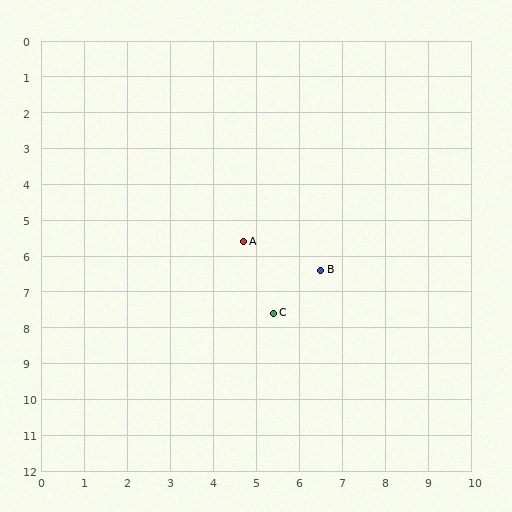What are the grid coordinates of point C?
Point C is at approximately (5.4, 7.6).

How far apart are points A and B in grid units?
Points A and B are about 2.0 grid units apart.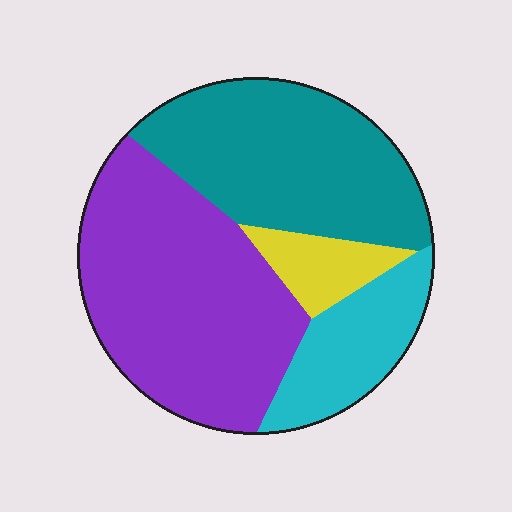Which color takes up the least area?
Yellow, at roughly 10%.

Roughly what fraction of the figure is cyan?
Cyan takes up about one sixth (1/6) of the figure.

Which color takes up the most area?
Purple, at roughly 45%.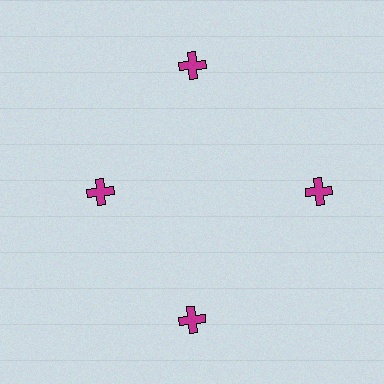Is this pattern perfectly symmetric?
No. The 4 magenta crosses are arranged in a ring, but one element near the 9 o'clock position is pulled inward toward the center, breaking the 4-fold rotational symmetry.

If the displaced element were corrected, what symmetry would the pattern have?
It would have 4-fold rotational symmetry — the pattern would map onto itself every 90 degrees.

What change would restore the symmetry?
The symmetry would be restored by moving it outward, back onto the ring so that all 4 crosses sit at equal angles and equal distance from the center.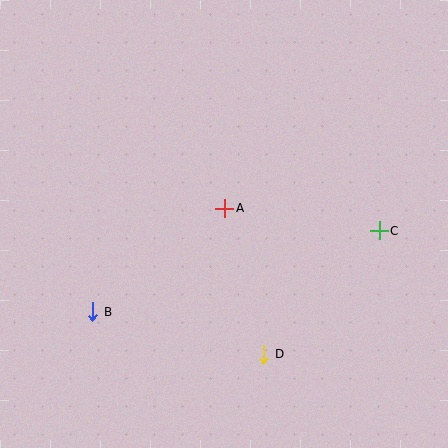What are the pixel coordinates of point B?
Point B is at (93, 312).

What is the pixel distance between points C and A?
The distance between C and A is 156 pixels.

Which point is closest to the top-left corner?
Point A is closest to the top-left corner.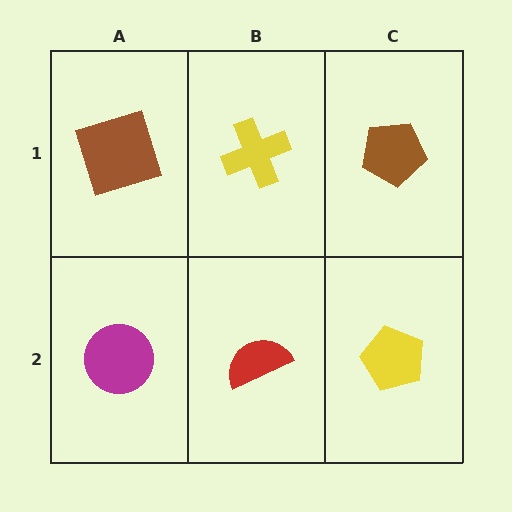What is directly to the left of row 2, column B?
A magenta circle.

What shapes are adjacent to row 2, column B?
A yellow cross (row 1, column B), a magenta circle (row 2, column A), a yellow pentagon (row 2, column C).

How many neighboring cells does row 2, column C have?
2.